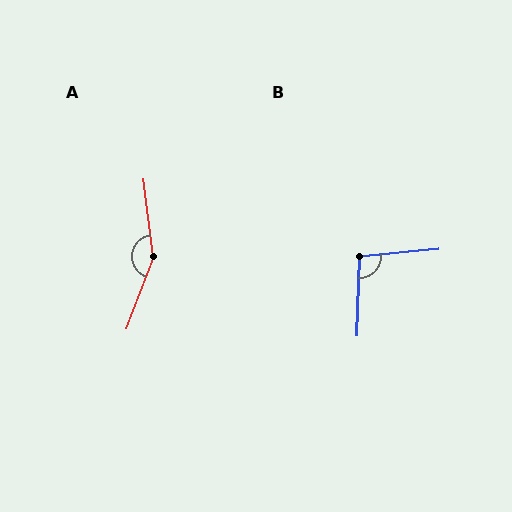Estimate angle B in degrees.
Approximately 97 degrees.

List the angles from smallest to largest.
B (97°), A (153°).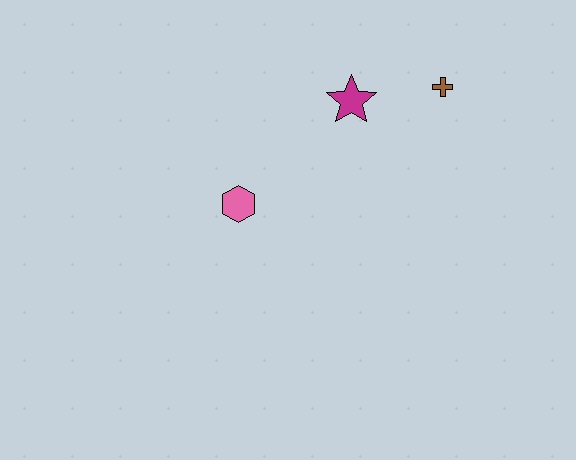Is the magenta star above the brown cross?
No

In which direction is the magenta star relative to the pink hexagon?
The magenta star is to the right of the pink hexagon.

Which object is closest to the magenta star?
The brown cross is closest to the magenta star.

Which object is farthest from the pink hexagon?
The brown cross is farthest from the pink hexagon.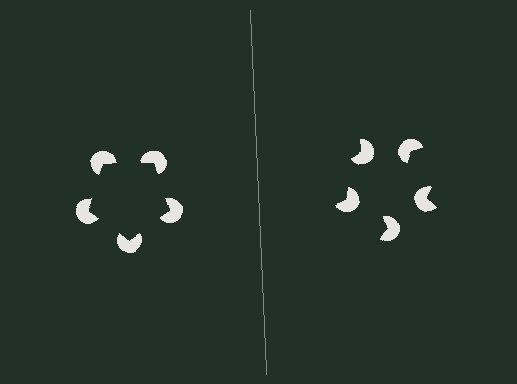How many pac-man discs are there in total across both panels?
10 — 5 on each side.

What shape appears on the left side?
An illusory pentagon.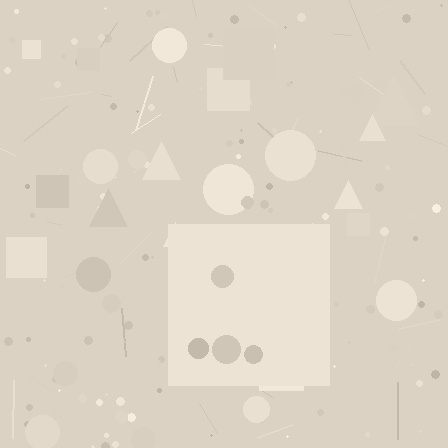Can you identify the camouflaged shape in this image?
The camouflaged shape is a square.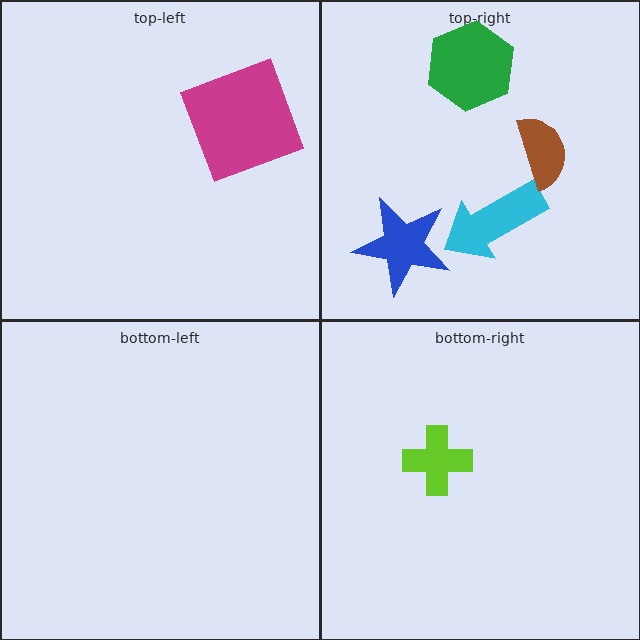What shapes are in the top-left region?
The magenta square.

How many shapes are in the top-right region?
4.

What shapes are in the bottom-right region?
The lime cross.